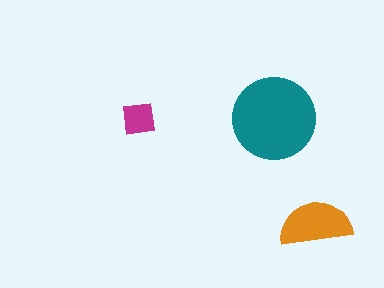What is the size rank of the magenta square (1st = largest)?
3rd.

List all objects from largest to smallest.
The teal circle, the orange semicircle, the magenta square.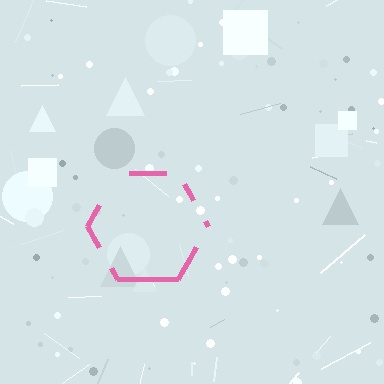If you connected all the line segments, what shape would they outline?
They would outline a hexagon.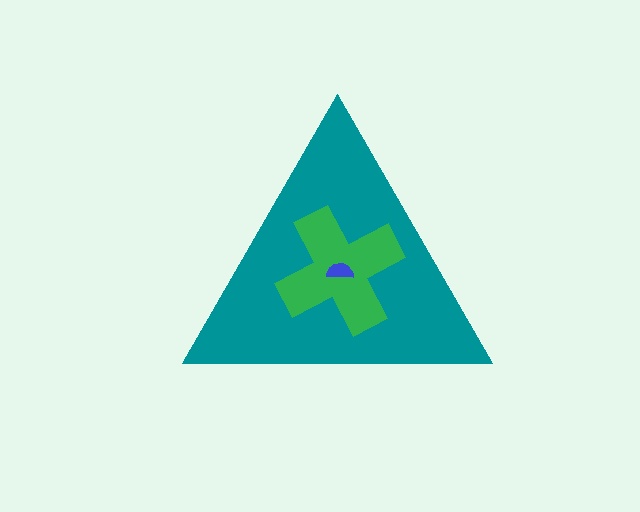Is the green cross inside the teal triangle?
Yes.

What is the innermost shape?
The blue semicircle.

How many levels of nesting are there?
3.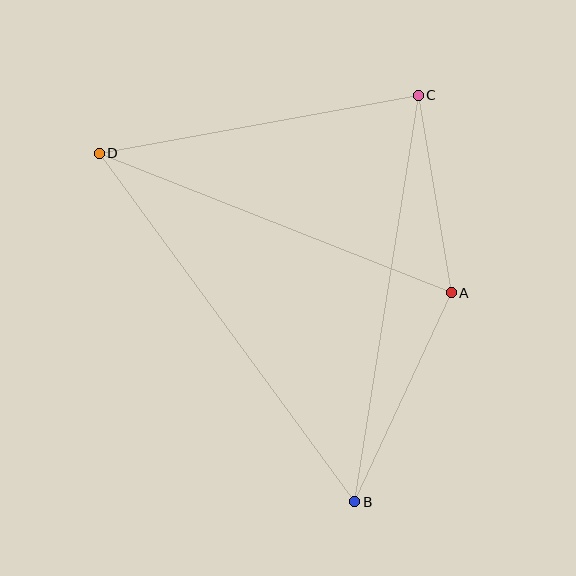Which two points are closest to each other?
Points A and C are closest to each other.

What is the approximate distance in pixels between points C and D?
The distance between C and D is approximately 324 pixels.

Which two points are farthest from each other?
Points B and D are farthest from each other.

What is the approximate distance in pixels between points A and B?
The distance between A and B is approximately 230 pixels.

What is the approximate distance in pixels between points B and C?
The distance between B and C is approximately 412 pixels.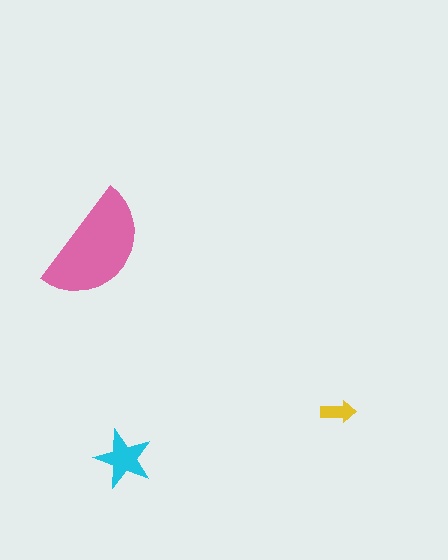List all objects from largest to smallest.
The pink semicircle, the cyan star, the yellow arrow.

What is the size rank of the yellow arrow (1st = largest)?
3rd.